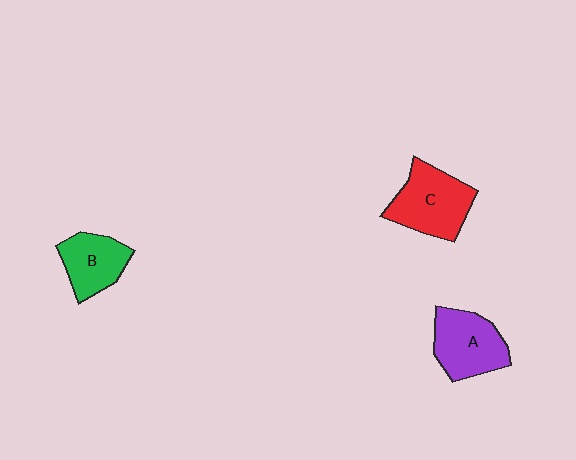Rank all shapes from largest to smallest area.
From largest to smallest: C (red), A (purple), B (green).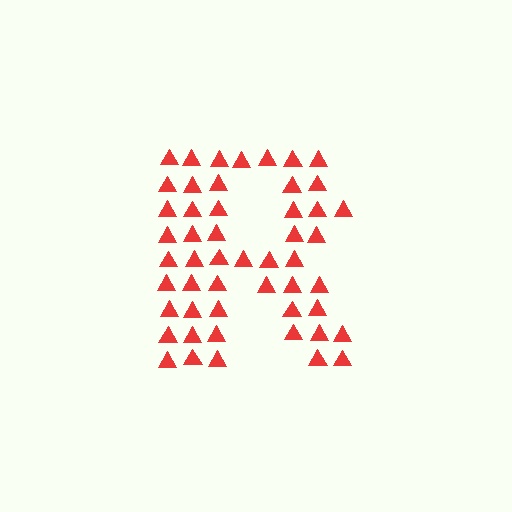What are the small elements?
The small elements are triangles.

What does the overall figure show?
The overall figure shows the letter R.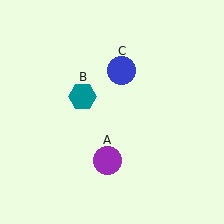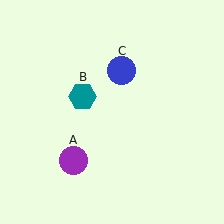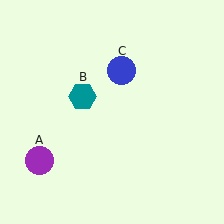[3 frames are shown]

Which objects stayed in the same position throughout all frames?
Teal hexagon (object B) and blue circle (object C) remained stationary.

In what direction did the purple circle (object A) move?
The purple circle (object A) moved left.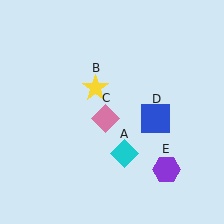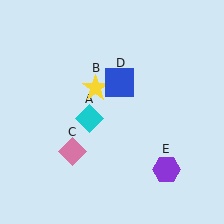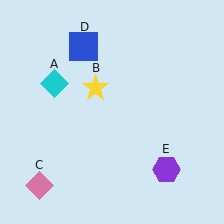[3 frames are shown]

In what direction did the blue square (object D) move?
The blue square (object D) moved up and to the left.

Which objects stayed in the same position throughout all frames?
Yellow star (object B) and purple hexagon (object E) remained stationary.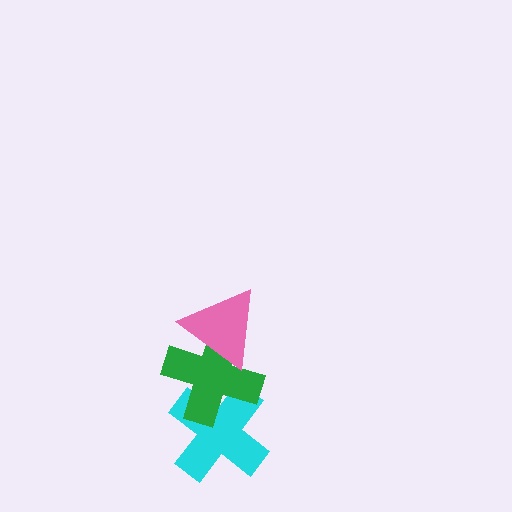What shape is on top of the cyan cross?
The green cross is on top of the cyan cross.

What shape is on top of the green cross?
The pink triangle is on top of the green cross.